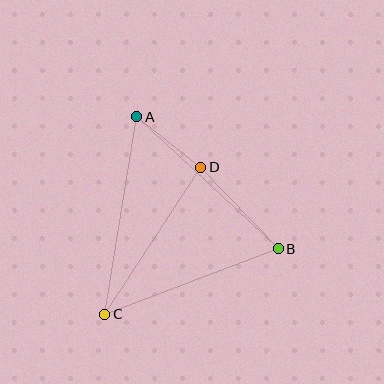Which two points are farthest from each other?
Points A and C are farthest from each other.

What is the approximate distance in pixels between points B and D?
The distance between B and D is approximately 113 pixels.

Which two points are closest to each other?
Points A and D are closest to each other.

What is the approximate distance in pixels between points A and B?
The distance between A and B is approximately 193 pixels.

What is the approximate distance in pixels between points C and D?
The distance between C and D is approximately 176 pixels.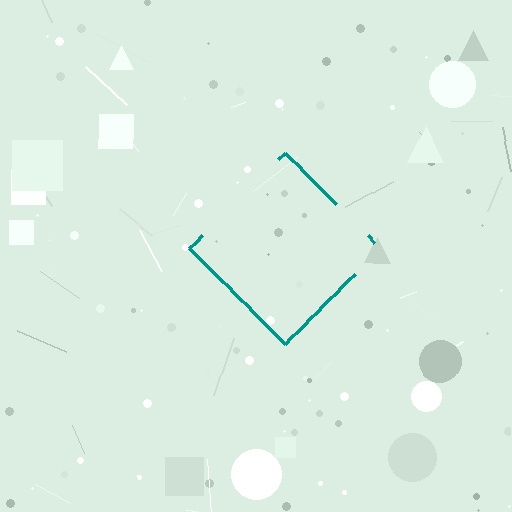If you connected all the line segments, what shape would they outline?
They would outline a diamond.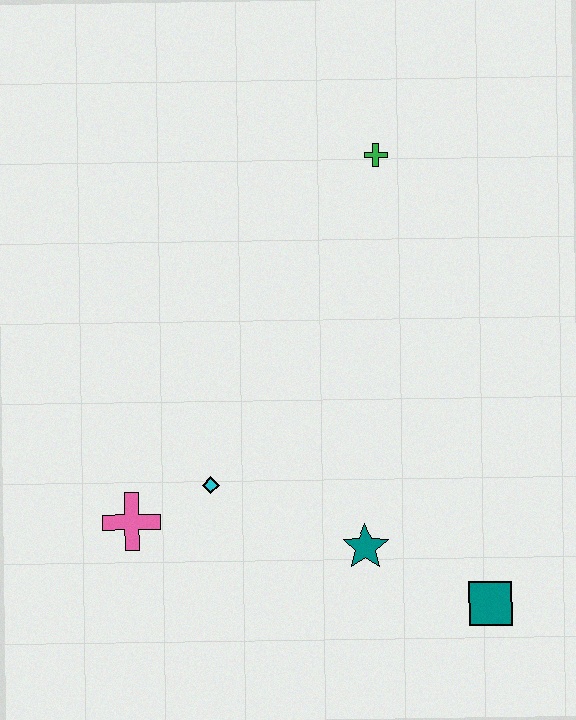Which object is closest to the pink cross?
The cyan diamond is closest to the pink cross.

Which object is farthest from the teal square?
The green cross is farthest from the teal square.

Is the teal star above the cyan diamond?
No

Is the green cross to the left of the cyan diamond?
No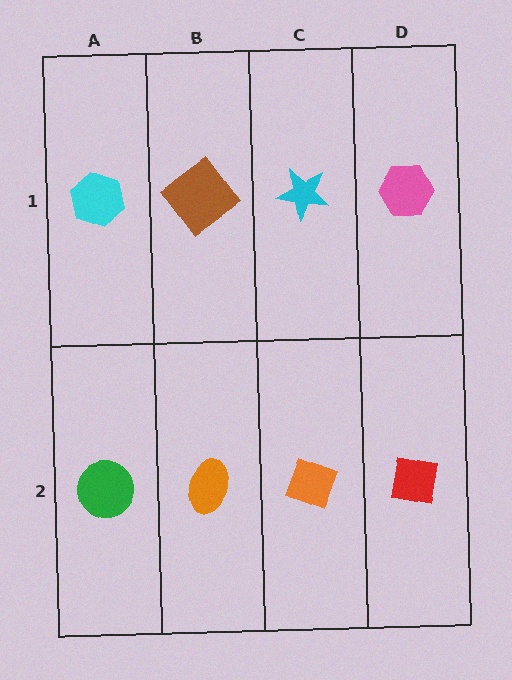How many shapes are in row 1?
4 shapes.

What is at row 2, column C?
An orange diamond.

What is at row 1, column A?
A cyan hexagon.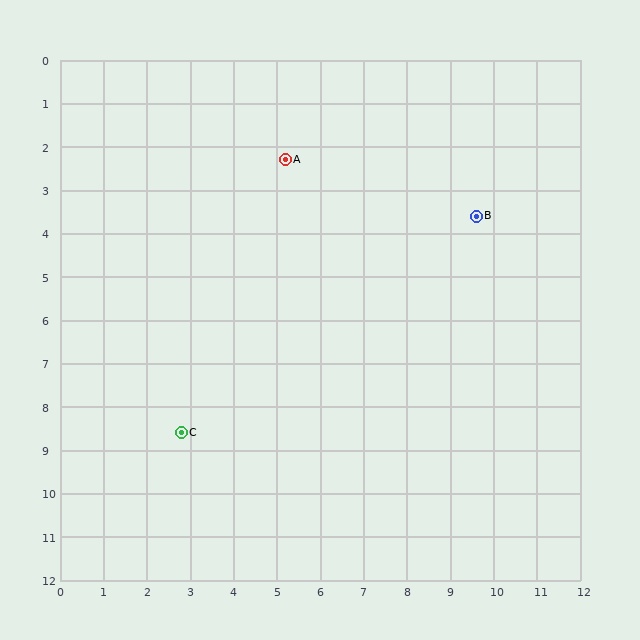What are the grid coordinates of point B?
Point B is at approximately (9.6, 3.6).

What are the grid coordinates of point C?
Point C is at approximately (2.8, 8.6).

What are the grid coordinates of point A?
Point A is at approximately (5.2, 2.3).